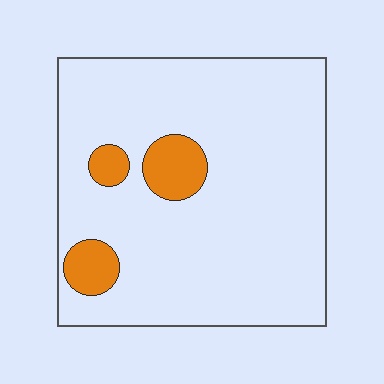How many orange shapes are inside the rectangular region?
3.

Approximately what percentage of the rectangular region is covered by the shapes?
Approximately 10%.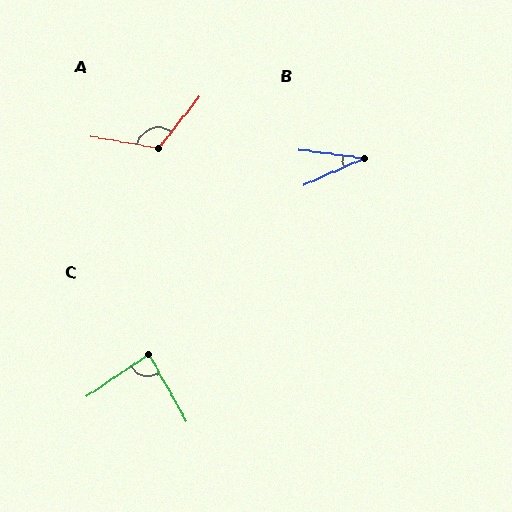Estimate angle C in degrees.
Approximately 85 degrees.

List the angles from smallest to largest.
B (32°), C (85°), A (118°).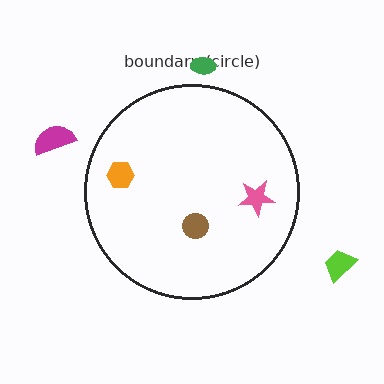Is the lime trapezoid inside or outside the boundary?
Outside.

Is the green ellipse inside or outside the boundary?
Outside.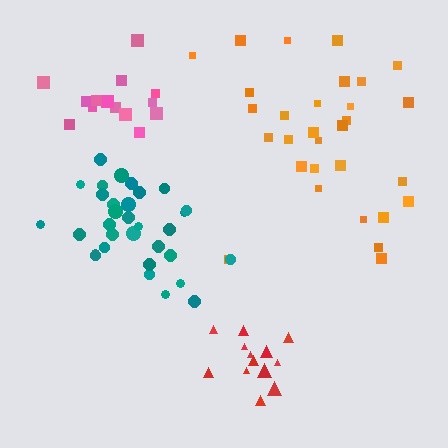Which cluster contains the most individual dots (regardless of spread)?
Teal (32).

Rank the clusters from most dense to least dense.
pink, teal, red, orange.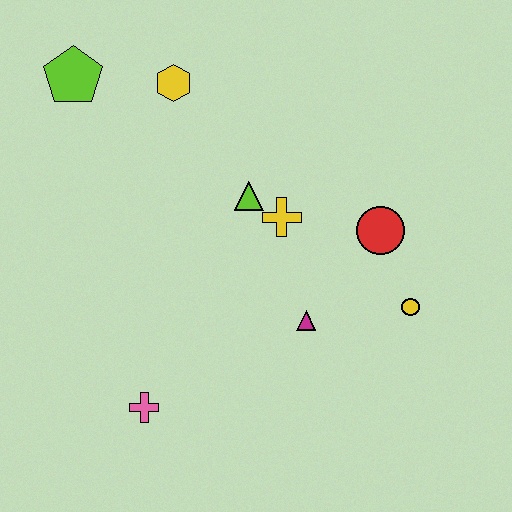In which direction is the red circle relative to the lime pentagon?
The red circle is to the right of the lime pentagon.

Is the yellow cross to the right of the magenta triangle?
No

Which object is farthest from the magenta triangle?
The lime pentagon is farthest from the magenta triangle.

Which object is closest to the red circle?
The yellow circle is closest to the red circle.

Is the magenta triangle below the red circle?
Yes